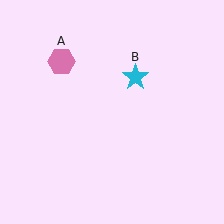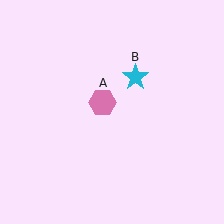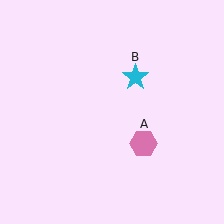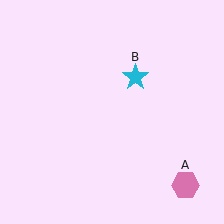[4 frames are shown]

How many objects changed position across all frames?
1 object changed position: pink hexagon (object A).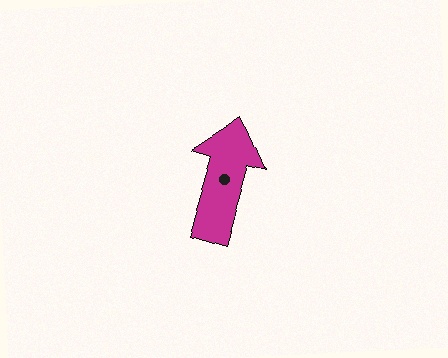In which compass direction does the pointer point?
North.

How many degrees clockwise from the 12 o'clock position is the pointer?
Approximately 17 degrees.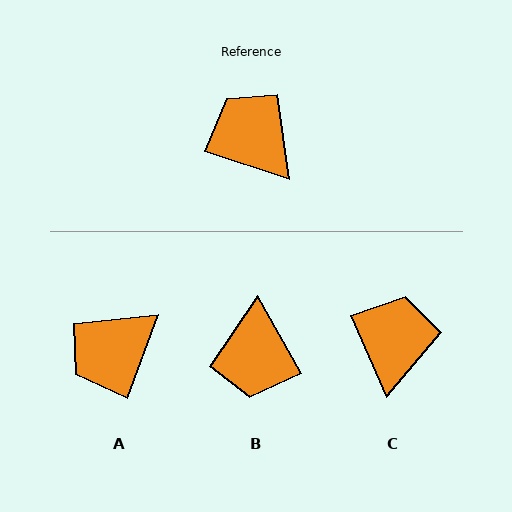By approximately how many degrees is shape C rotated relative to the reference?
Approximately 49 degrees clockwise.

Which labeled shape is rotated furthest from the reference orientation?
B, about 138 degrees away.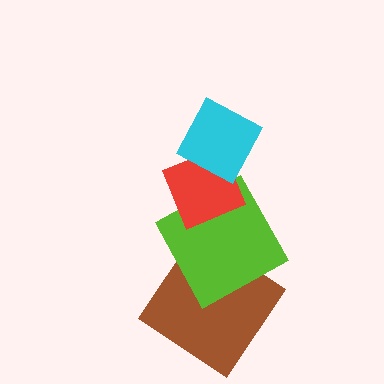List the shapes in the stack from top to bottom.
From top to bottom: the cyan diamond, the red diamond, the lime square, the brown diamond.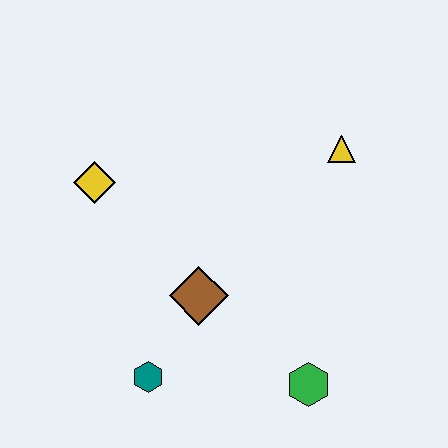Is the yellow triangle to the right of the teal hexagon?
Yes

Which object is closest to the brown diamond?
The teal hexagon is closest to the brown diamond.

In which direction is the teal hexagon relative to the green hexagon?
The teal hexagon is to the left of the green hexagon.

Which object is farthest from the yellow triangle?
The teal hexagon is farthest from the yellow triangle.